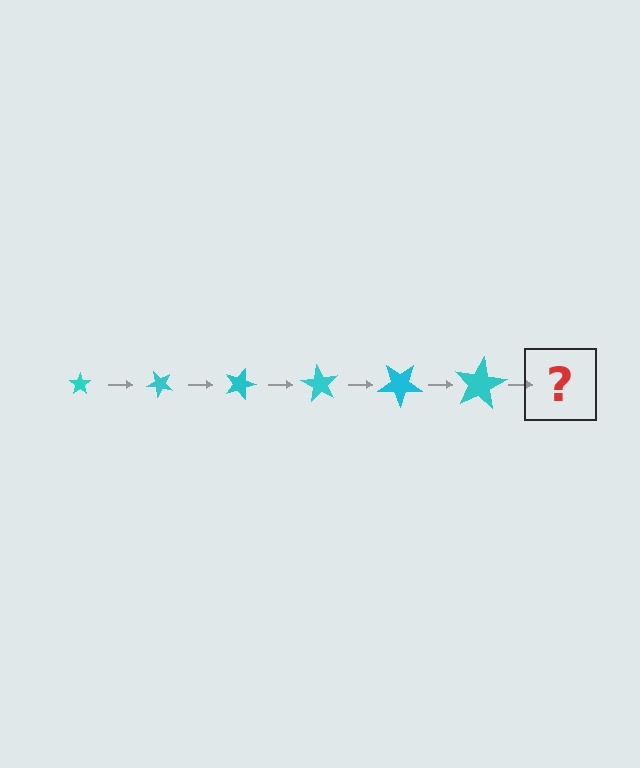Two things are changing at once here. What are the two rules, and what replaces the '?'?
The two rules are that the star grows larger each step and it rotates 45 degrees each step. The '?' should be a star, larger than the previous one and rotated 270 degrees from the start.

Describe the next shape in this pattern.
It should be a star, larger than the previous one and rotated 270 degrees from the start.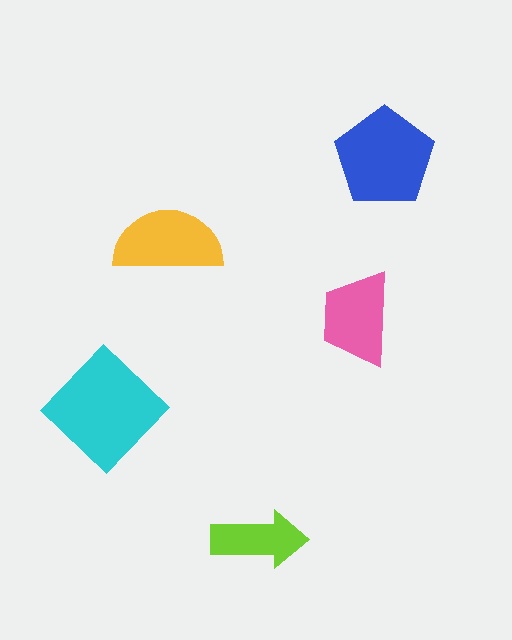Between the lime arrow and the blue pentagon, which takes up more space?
The blue pentagon.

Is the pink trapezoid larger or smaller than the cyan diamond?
Smaller.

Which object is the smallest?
The lime arrow.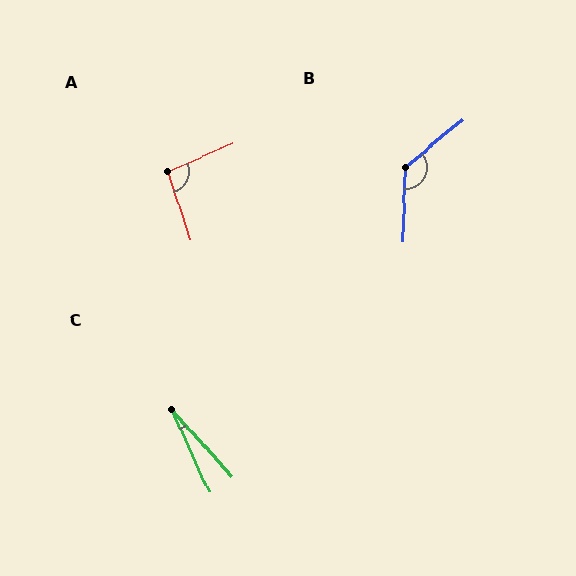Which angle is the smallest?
C, at approximately 17 degrees.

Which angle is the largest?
B, at approximately 131 degrees.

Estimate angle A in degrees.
Approximately 95 degrees.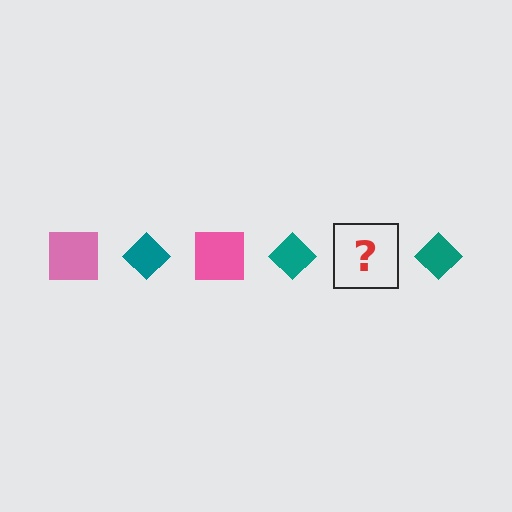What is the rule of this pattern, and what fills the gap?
The rule is that the pattern alternates between pink square and teal diamond. The gap should be filled with a pink square.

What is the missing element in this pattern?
The missing element is a pink square.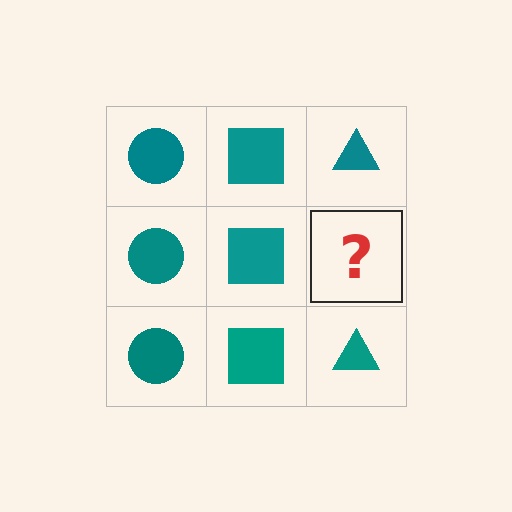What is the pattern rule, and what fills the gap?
The rule is that each column has a consistent shape. The gap should be filled with a teal triangle.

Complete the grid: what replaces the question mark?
The question mark should be replaced with a teal triangle.